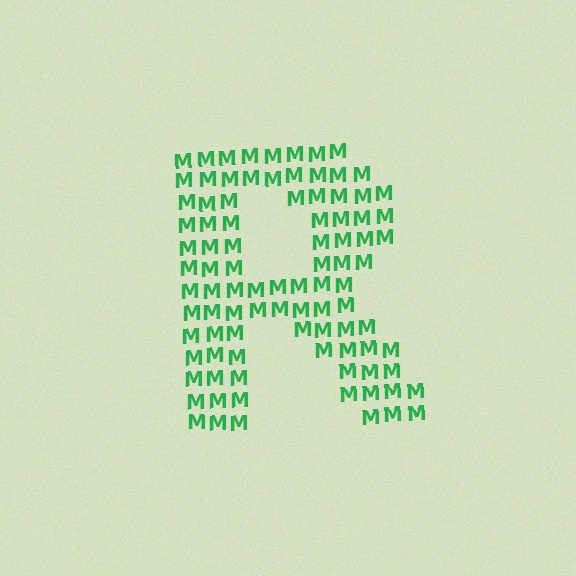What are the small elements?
The small elements are letter M's.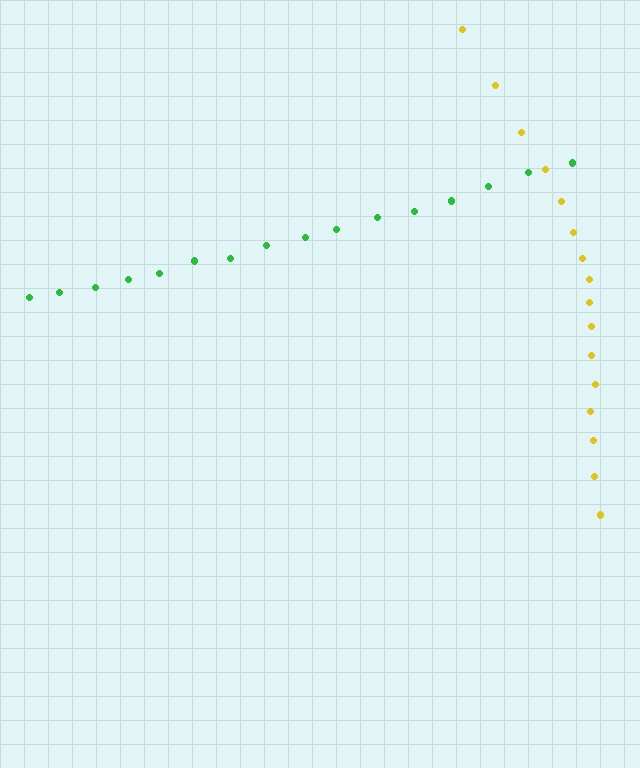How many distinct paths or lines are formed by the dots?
There are 2 distinct paths.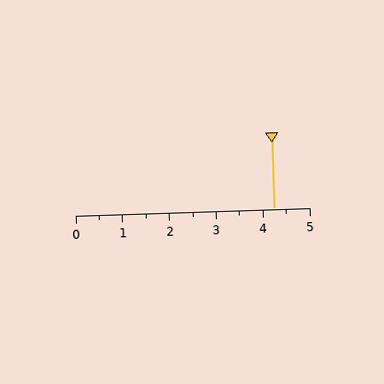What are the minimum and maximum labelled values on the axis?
The axis runs from 0 to 5.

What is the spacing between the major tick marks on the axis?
The major ticks are spaced 1 apart.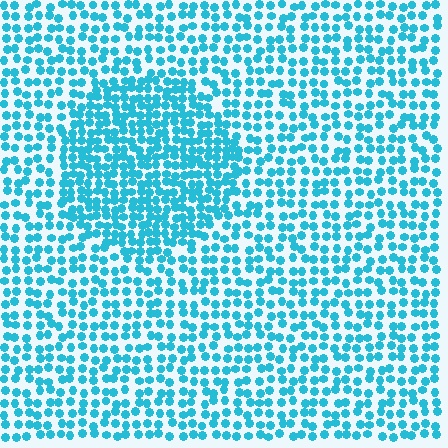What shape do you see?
I see a circle.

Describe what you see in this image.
The image contains small cyan elements arranged at two different densities. A circle-shaped region is visible where the elements are more densely packed than the surrounding area.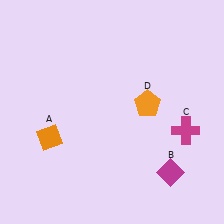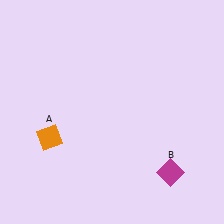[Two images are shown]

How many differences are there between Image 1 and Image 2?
There are 2 differences between the two images.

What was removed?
The orange pentagon (D), the magenta cross (C) were removed in Image 2.